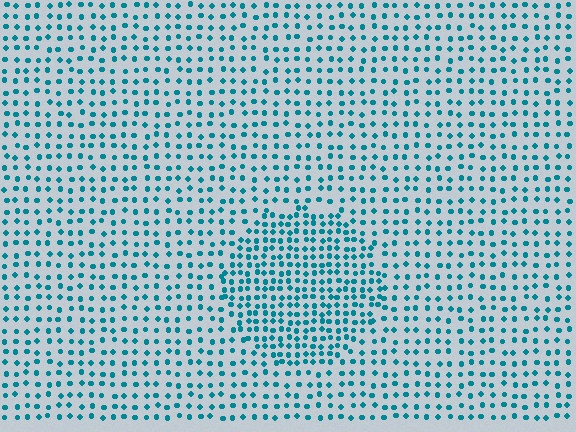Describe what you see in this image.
The image contains small teal elements arranged at two different densities. A circle-shaped region is visible where the elements are more densely packed than the surrounding area.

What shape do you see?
I see a circle.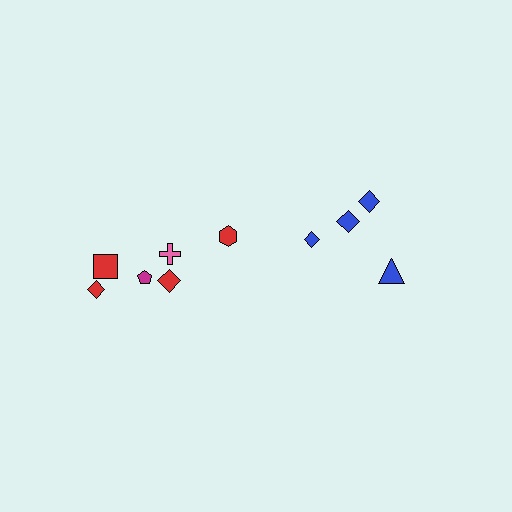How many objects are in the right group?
There are 4 objects.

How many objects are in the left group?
There are 6 objects.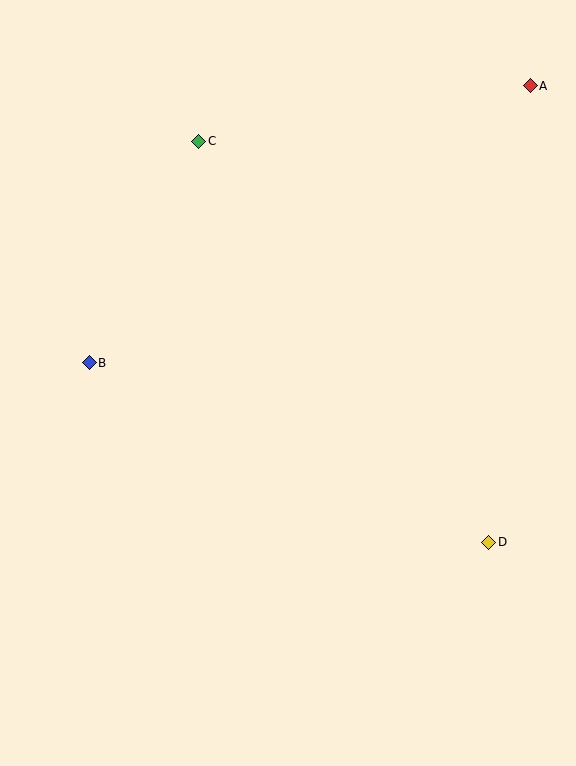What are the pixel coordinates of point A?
Point A is at (530, 86).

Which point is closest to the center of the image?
Point B at (89, 363) is closest to the center.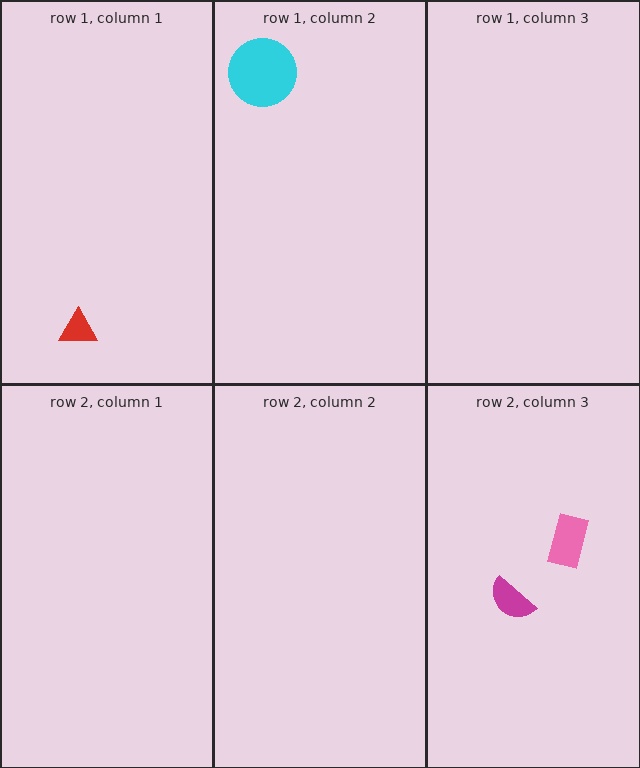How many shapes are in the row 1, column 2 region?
1.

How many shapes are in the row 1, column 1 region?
1.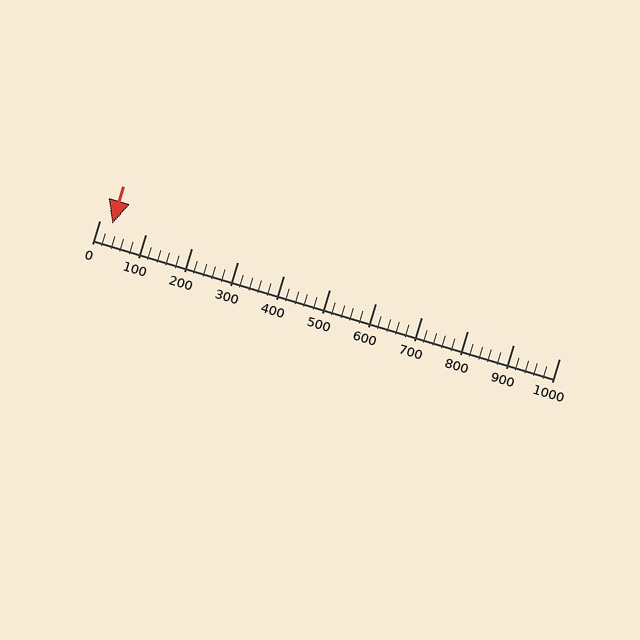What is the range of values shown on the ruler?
The ruler shows values from 0 to 1000.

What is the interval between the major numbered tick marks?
The major tick marks are spaced 100 units apart.